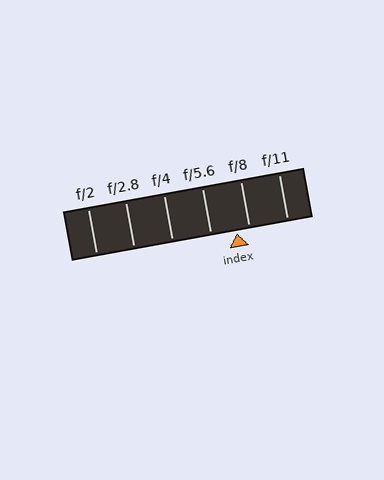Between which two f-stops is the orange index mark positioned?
The index mark is between f/5.6 and f/8.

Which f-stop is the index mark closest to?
The index mark is closest to f/8.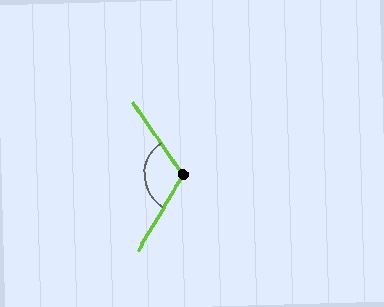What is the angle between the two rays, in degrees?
Approximately 115 degrees.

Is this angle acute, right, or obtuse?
It is obtuse.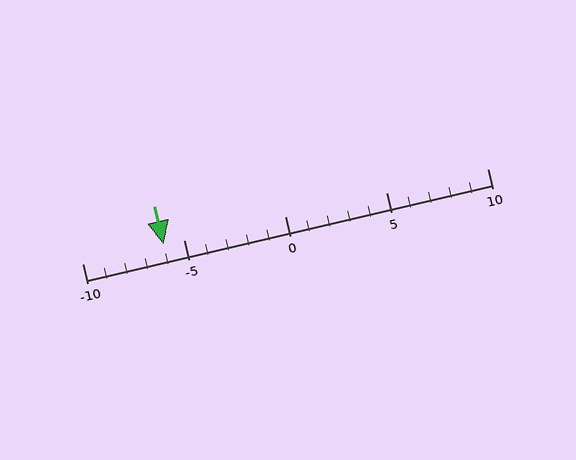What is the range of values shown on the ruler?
The ruler shows values from -10 to 10.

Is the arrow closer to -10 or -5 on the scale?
The arrow is closer to -5.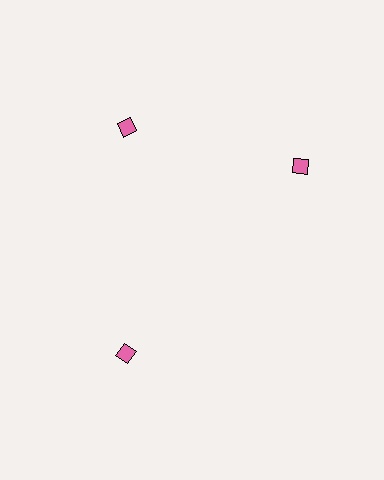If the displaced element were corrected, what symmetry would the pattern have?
It would have 3-fold rotational symmetry — the pattern would map onto itself every 120 degrees.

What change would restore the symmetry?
The symmetry would be restored by rotating it back into even spacing with its neighbors so that all 3 diamonds sit at equal angles and equal distance from the center.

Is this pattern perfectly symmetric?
No. The 3 pink diamonds are arranged in a ring, but one element near the 3 o'clock position is rotated out of alignment along the ring, breaking the 3-fold rotational symmetry.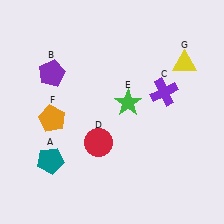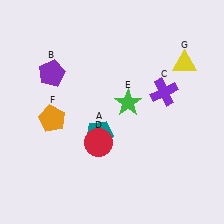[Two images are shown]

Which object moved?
The teal pentagon (A) moved right.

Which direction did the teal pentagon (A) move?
The teal pentagon (A) moved right.